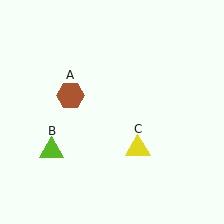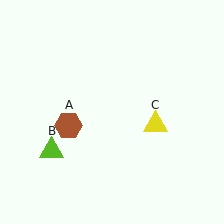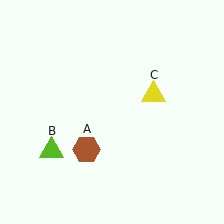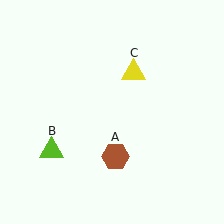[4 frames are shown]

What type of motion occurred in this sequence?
The brown hexagon (object A), yellow triangle (object C) rotated counterclockwise around the center of the scene.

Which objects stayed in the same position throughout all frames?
Lime triangle (object B) remained stationary.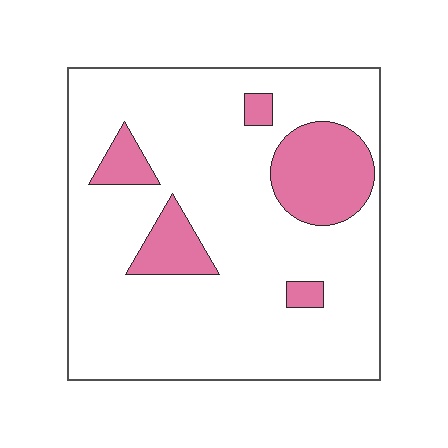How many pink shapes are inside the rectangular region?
5.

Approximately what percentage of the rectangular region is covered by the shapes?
Approximately 15%.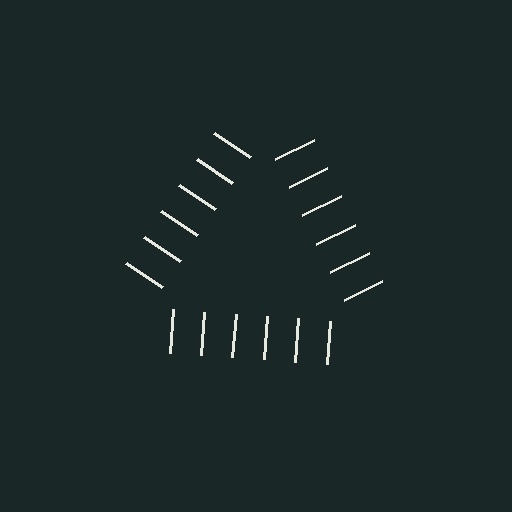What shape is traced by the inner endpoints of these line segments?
An illusory triangle — the line segments terminate on its edges but no continuous stroke is drawn.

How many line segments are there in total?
18 — 6 along each of the 3 edges.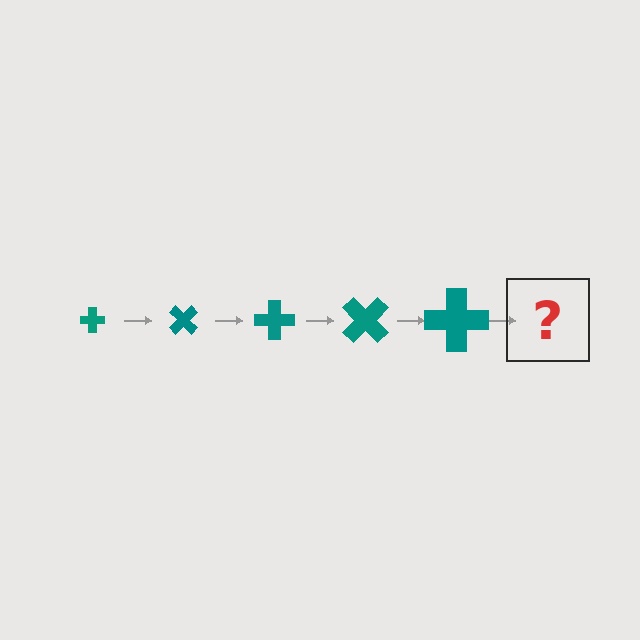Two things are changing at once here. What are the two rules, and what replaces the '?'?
The two rules are that the cross grows larger each step and it rotates 45 degrees each step. The '?' should be a cross, larger than the previous one and rotated 225 degrees from the start.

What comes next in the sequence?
The next element should be a cross, larger than the previous one and rotated 225 degrees from the start.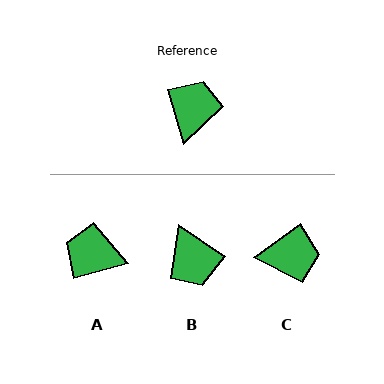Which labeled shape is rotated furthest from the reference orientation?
B, about 141 degrees away.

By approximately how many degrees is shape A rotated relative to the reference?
Approximately 88 degrees counter-clockwise.